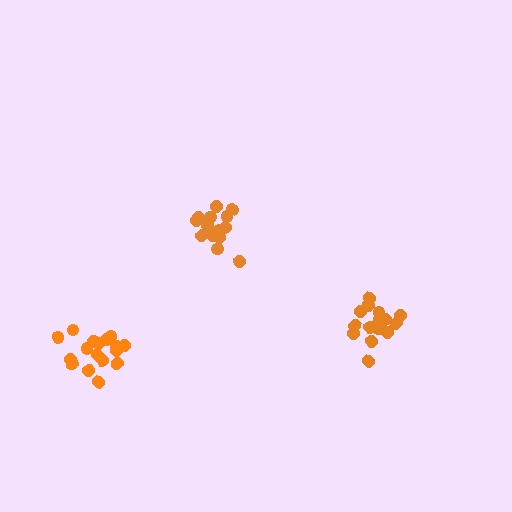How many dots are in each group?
Group 1: 17 dots, Group 2: 16 dots, Group 3: 15 dots (48 total).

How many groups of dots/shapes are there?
There are 3 groups.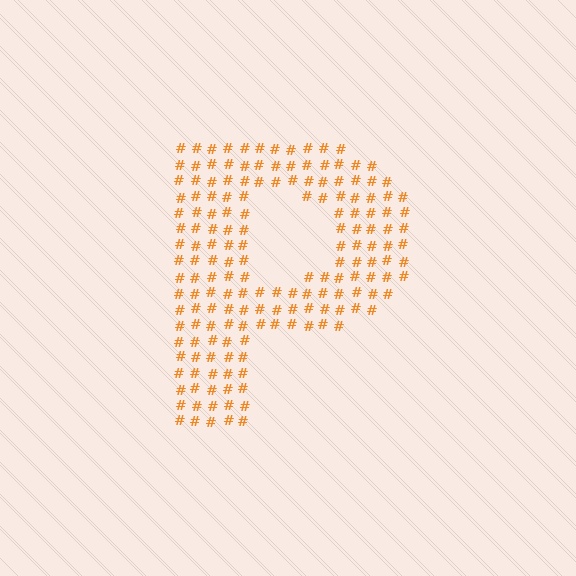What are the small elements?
The small elements are hash symbols.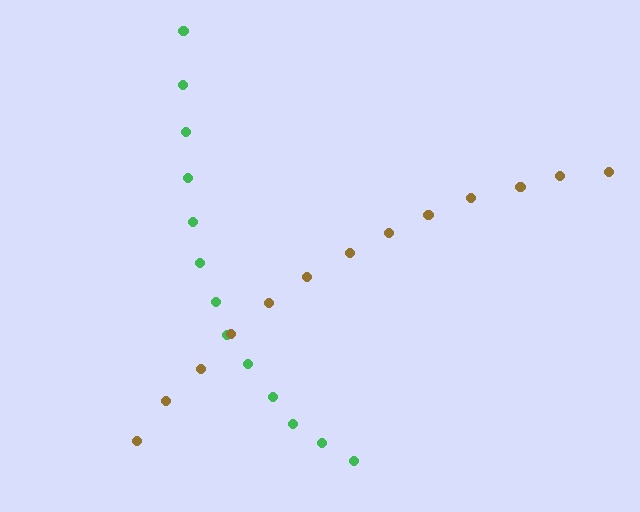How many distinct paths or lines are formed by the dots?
There are 2 distinct paths.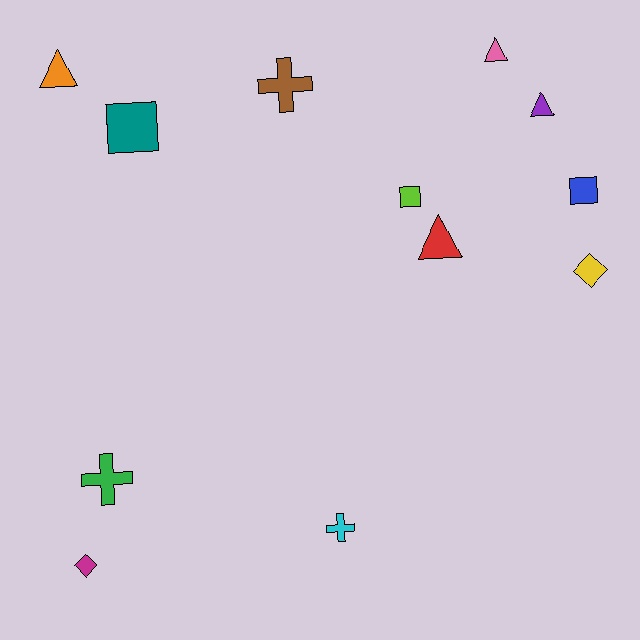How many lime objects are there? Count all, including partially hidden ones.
There is 1 lime object.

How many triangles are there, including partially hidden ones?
There are 4 triangles.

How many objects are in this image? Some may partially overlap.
There are 12 objects.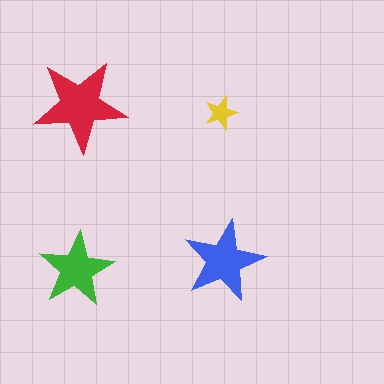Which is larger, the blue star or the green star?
The blue one.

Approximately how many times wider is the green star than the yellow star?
About 2 times wider.